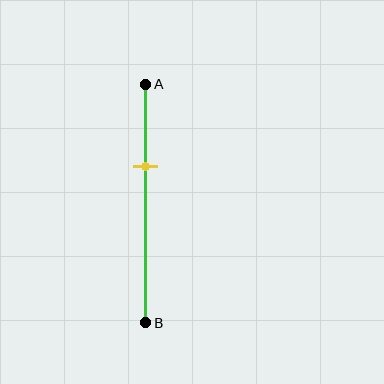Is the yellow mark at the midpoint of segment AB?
No, the mark is at about 35% from A, not at the 50% midpoint.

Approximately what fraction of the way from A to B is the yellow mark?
The yellow mark is approximately 35% of the way from A to B.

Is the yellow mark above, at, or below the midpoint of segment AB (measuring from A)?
The yellow mark is above the midpoint of segment AB.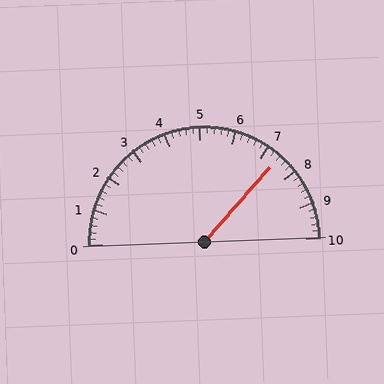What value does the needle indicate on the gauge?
The needle indicates approximately 7.4.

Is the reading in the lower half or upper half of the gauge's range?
The reading is in the upper half of the range (0 to 10).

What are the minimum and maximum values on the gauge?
The gauge ranges from 0 to 10.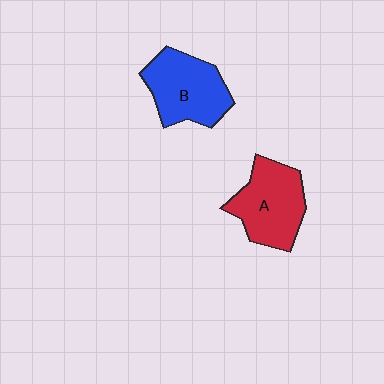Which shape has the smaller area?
Shape B (blue).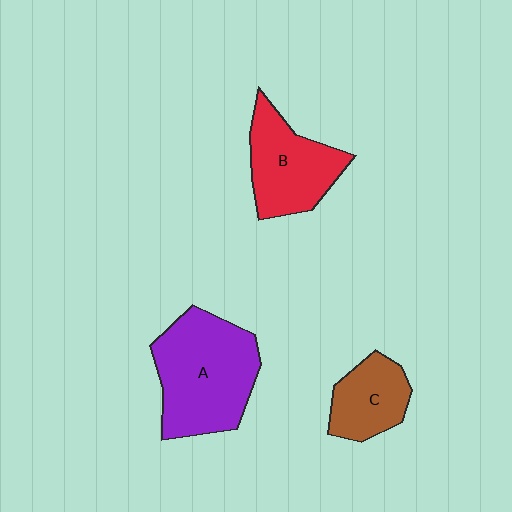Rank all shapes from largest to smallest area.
From largest to smallest: A (purple), B (red), C (brown).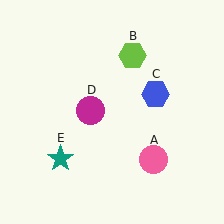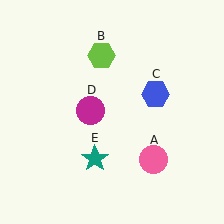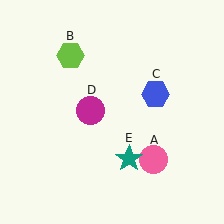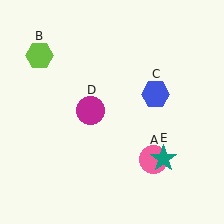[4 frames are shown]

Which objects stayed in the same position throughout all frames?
Pink circle (object A) and blue hexagon (object C) and magenta circle (object D) remained stationary.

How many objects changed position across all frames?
2 objects changed position: lime hexagon (object B), teal star (object E).